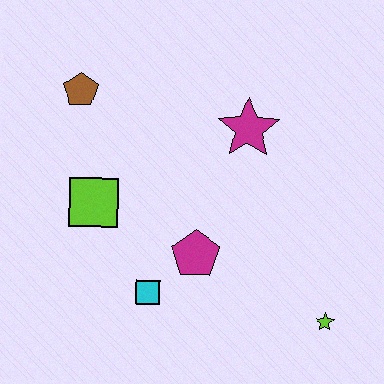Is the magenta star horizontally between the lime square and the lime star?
Yes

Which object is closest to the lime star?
The magenta pentagon is closest to the lime star.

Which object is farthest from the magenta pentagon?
The brown pentagon is farthest from the magenta pentagon.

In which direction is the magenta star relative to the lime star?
The magenta star is above the lime star.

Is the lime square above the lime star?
Yes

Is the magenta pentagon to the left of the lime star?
Yes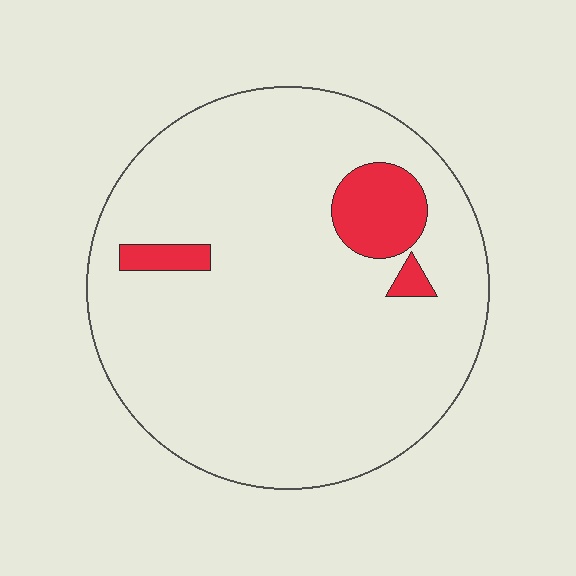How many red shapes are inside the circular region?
3.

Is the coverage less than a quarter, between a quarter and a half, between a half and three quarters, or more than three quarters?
Less than a quarter.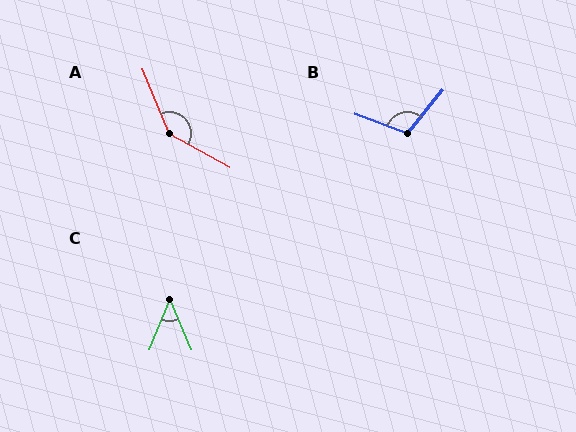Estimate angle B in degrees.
Approximately 109 degrees.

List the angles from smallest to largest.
C (45°), B (109°), A (142°).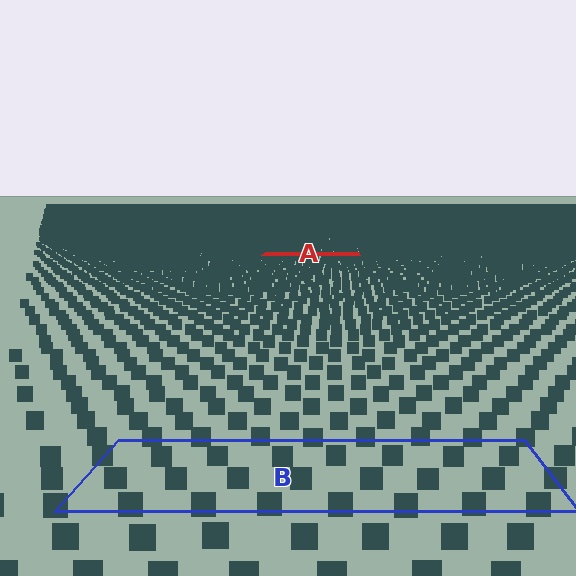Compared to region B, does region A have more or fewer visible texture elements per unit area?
Region A has more texture elements per unit area — they are packed more densely because it is farther away.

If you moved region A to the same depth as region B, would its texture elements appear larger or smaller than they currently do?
They would appear larger. At a closer depth, the same texture elements are projected at a bigger on-screen size.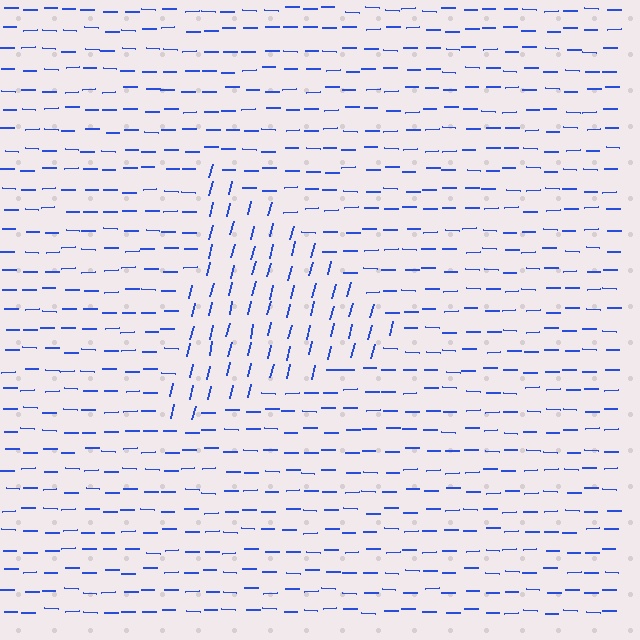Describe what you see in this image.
The image is filled with small blue line segments. A triangle region in the image has lines oriented differently from the surrounding lines, creating a visible texture boundary.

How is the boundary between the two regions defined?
The boundary is defined purely by a change in line orientation (approximately 77 degrees difference). All lines are the same color and thickness.